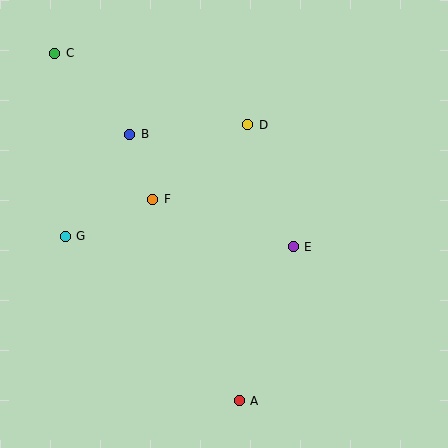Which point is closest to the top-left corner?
Point C is closest to the top-left corner.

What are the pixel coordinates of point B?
Point B is at (130, 134).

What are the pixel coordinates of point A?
Point A is at (239, 401).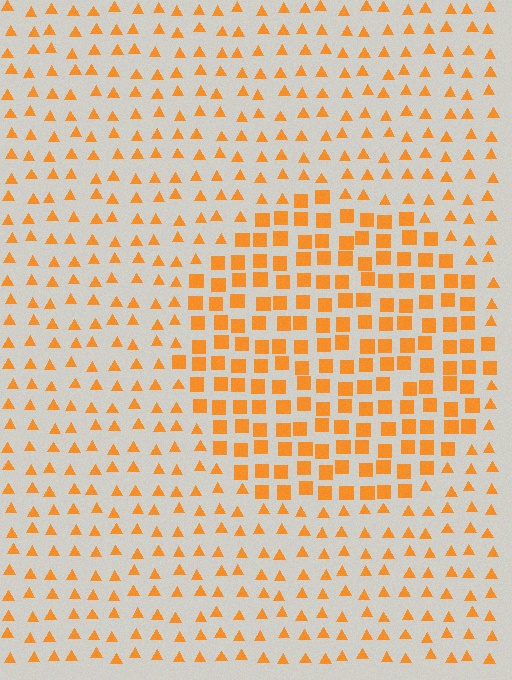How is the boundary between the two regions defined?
The boundary is defined by a change in element shape: squares inside vs. triangles outside. All elements share the same color and spacing.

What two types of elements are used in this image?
The image uses squares inside the circle region and triangles outside it.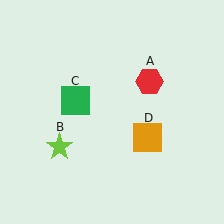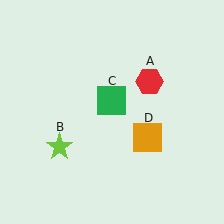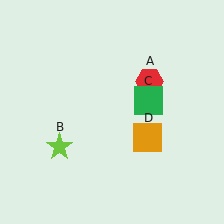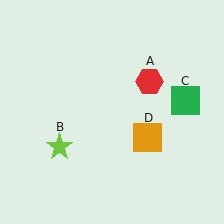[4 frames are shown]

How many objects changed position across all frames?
1 object changed position: green square (object C).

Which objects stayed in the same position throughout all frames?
Red hexagon (object A) and lime star (object B) and orange square (object D) remained stationary.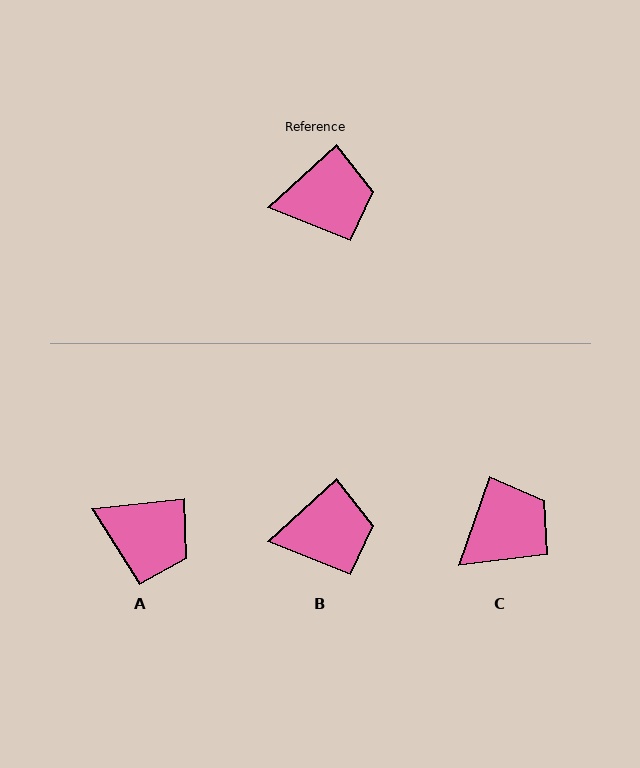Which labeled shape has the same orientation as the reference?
B.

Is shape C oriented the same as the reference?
No, it is off by about 29 degrees.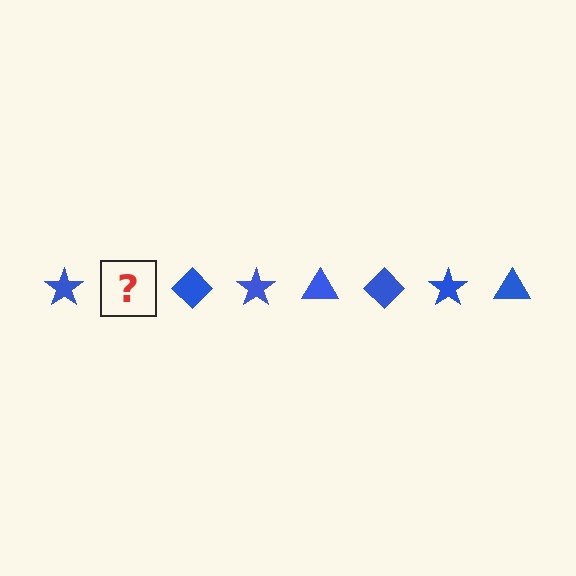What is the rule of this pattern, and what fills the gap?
The rule is that the pattern cycles through star, triangle, diamond shapes in blue. The gap should be filled with a blue triangle.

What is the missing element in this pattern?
The missing element is a blue triangle.